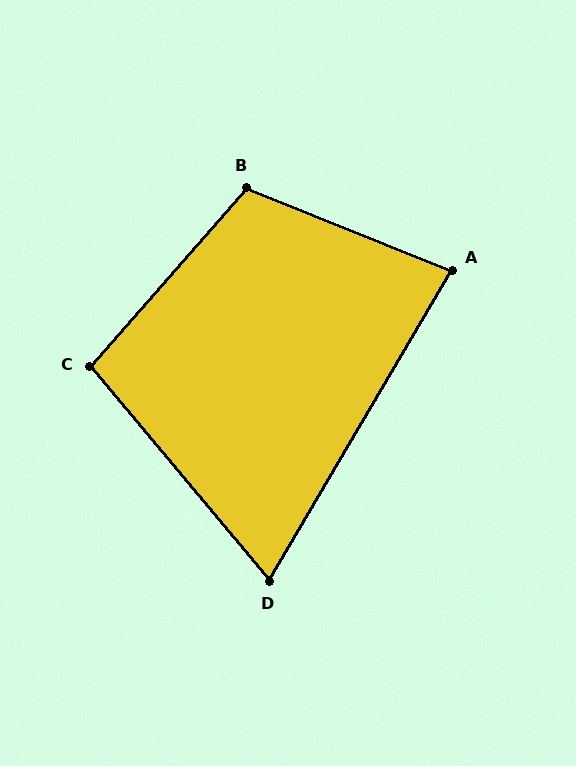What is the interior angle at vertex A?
Approximately 81 degrees (acute).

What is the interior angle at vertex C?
Approximately 99 degrees (obtuse).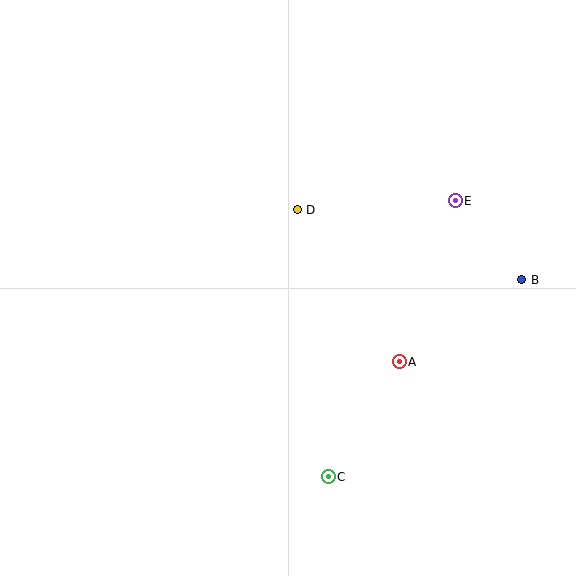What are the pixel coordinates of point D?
Point D is at (297, 210).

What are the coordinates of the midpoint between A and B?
The midpoint between A and B is at (461, 321).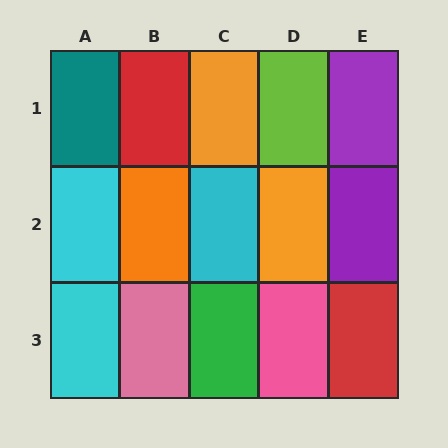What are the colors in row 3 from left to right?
Cyan, pink, green, pink, red.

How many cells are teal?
1 cell is teal.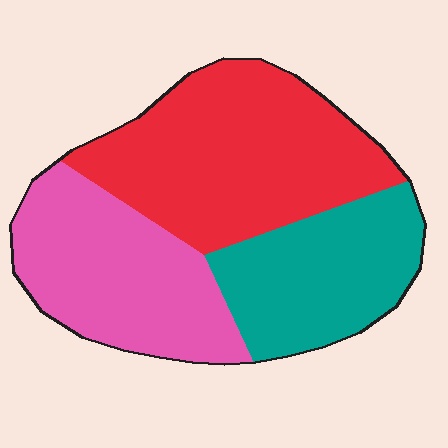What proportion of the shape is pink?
Pink takes up about one third (1/3) of the shape.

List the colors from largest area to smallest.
From largest to smallest: red, pink, teal.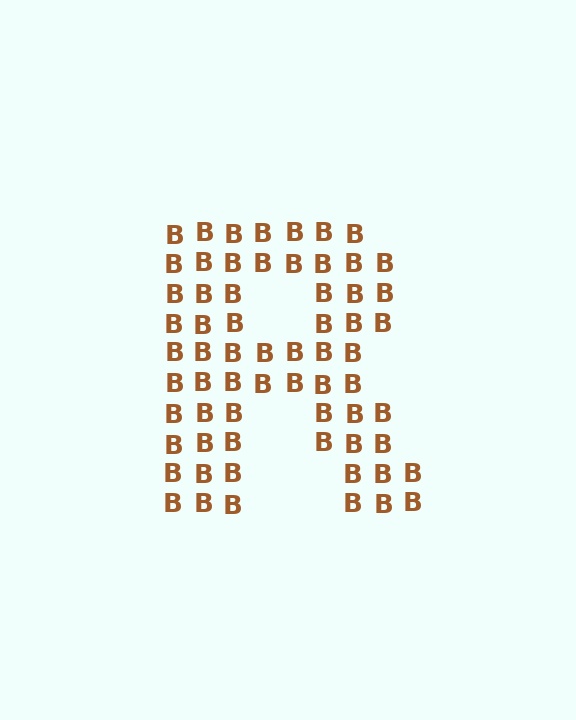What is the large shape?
The large shape is the letter R.